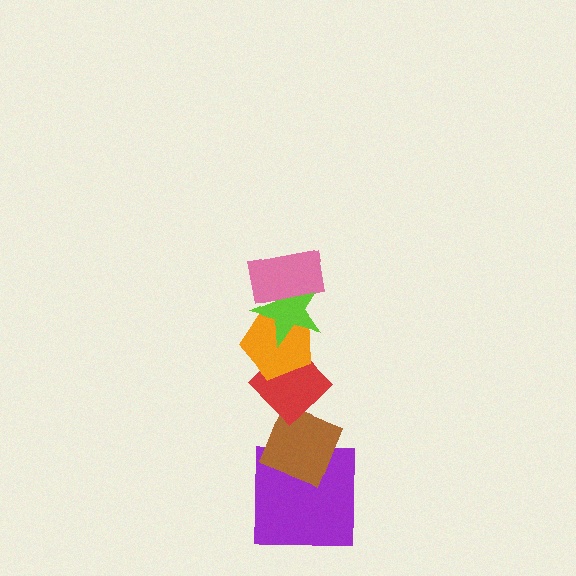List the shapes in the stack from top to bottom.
From top to bottom: the pink rectangle, the lime star, the orange pentagon, the red diamond, the brown diamond, the purple square.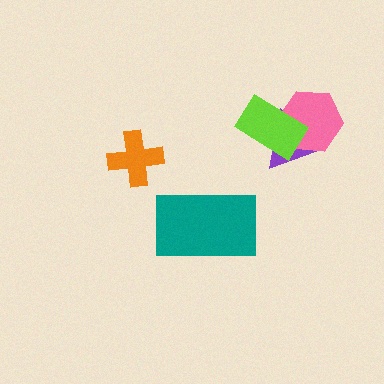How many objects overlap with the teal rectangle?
0 objects overlap with the teal rectangle.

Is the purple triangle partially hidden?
Yes, it is partially covered by another shape.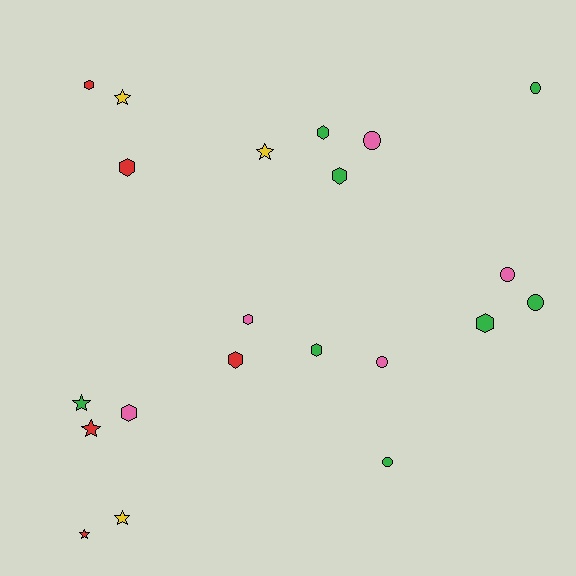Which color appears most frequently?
Green, with 8 objects.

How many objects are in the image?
There are 21 objects.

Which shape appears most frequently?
Hexagon, with 9 objects.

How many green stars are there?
There is 1 green star.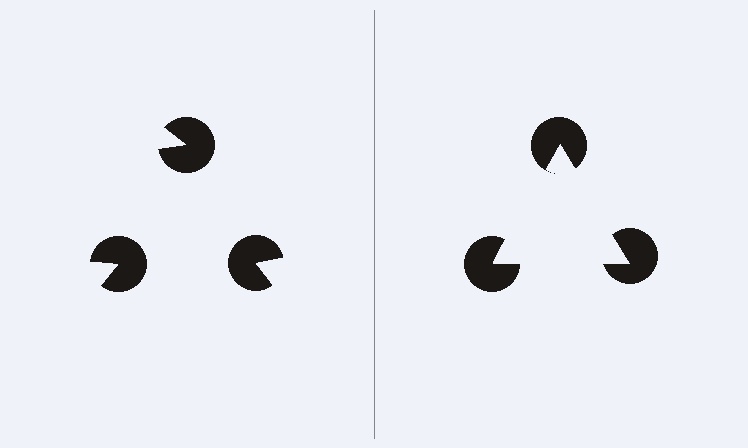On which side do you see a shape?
An illusory triangle appears on the right side. On the left side the wedge cuts are rotated, so no coherent shape forms.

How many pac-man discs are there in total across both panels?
6 — 3 on each side.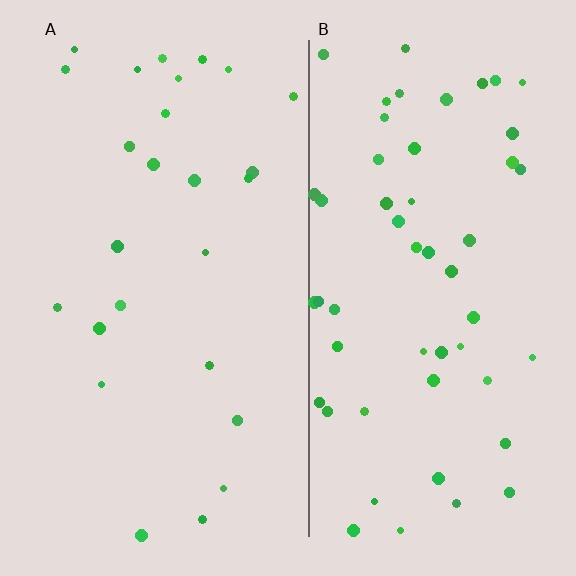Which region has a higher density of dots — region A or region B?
B (the right).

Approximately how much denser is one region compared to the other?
Approximately 2.1× — region B over region A.